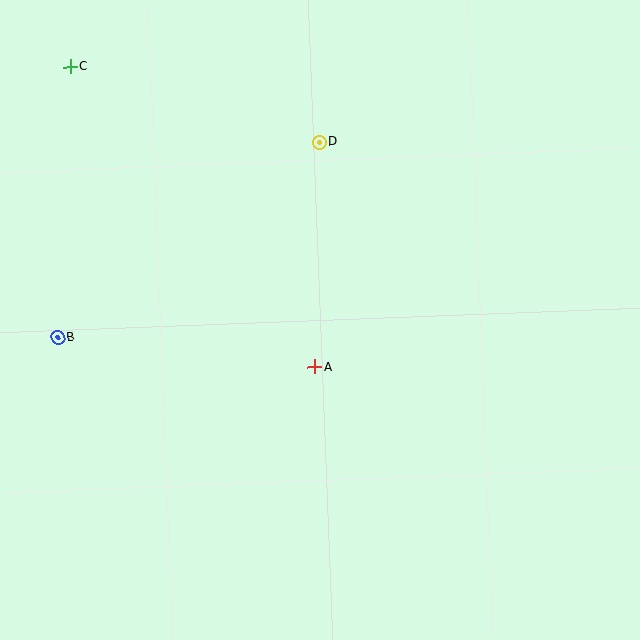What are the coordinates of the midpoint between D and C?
The midpoint between D and C is at (195, 104).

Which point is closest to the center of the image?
Point A at (315, 367) is closest to the center.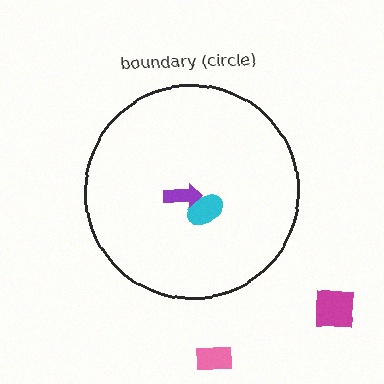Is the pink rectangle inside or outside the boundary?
Outside.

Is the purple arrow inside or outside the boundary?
Inside.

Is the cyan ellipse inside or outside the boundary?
Inside.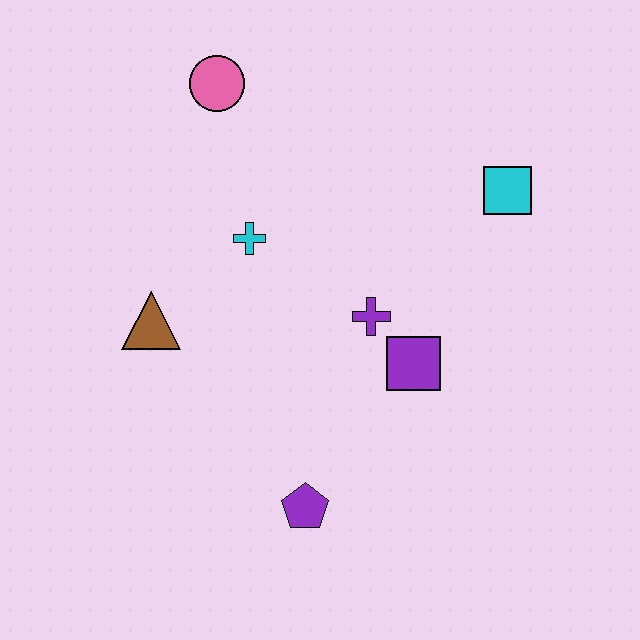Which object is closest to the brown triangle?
The cyan cross is closest to the brown triangle.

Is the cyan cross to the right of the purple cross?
No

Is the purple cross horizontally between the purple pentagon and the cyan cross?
No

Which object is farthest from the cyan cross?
The purple pentagon is farthest from the cyan cross.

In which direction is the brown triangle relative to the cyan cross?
The brown triangle is to the left of the cyan cross.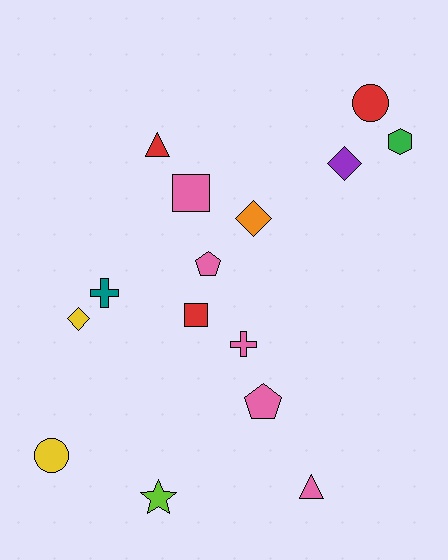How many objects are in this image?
There are 15 objects.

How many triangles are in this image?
There are 2 triangles.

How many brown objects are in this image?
There are no brown objects.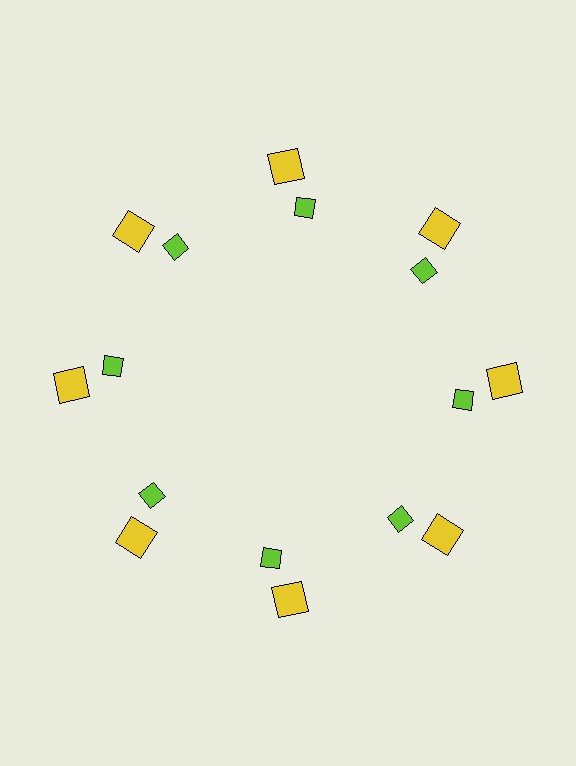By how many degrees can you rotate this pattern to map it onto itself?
The pattern maps onto itself every 45 degrees of rotation.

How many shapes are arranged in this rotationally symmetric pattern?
There are 16 shapes, arranged in 8 groups of 2.